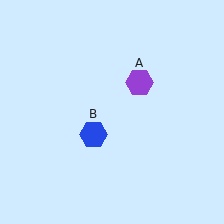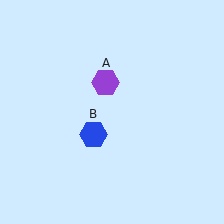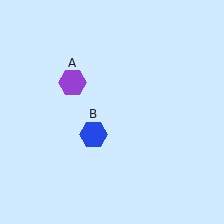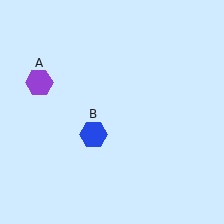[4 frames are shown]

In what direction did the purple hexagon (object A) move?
The purple hexagon (object A) moved left.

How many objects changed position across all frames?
1 object changed position: purple hexagon (object A).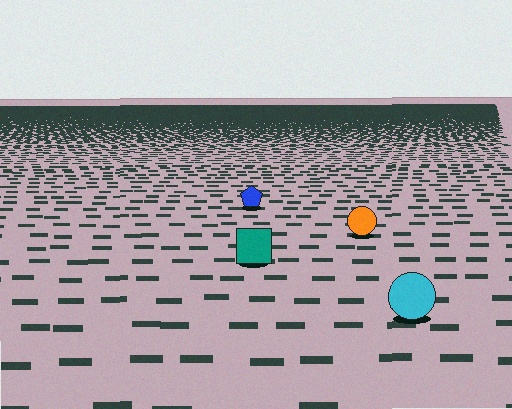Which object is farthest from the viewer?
The blue pentagon is farthest from the viewer. It appears smaller and the ground texture around it is denser.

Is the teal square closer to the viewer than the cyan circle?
No. The cyan circle is closer — you can tell from the texture gradient: the ground texture is coarser near it.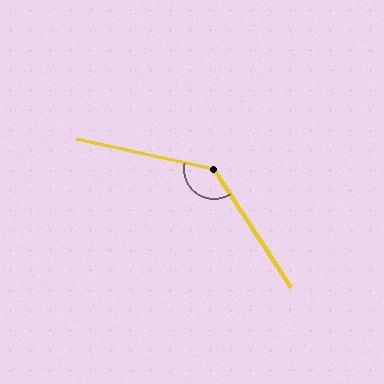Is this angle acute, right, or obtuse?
It is obtuse.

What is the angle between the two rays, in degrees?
Approximately 135 degrees.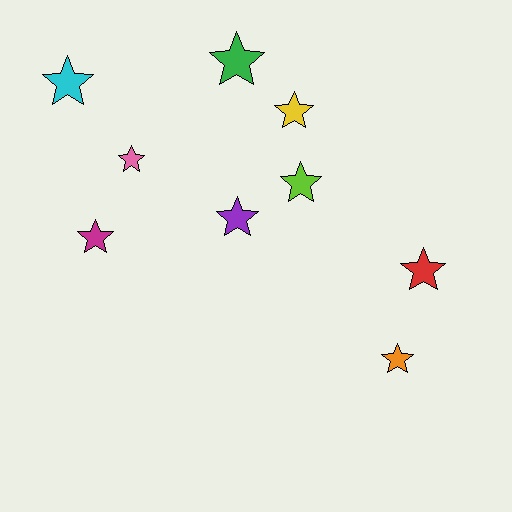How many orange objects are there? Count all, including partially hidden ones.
There is 1 orange object.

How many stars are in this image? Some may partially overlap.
There are 9 stars.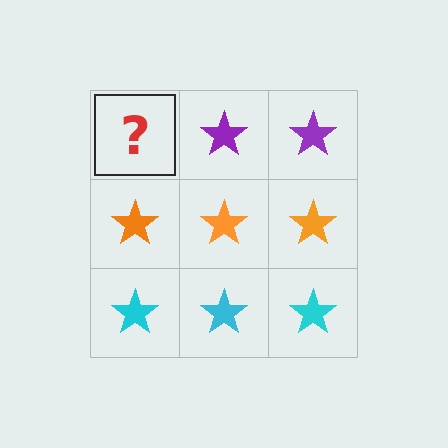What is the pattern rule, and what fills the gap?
The rule is that each row has a consistent color. The gap should be filled with a purple star.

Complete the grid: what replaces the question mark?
The question mark should be replaced with a purple star.